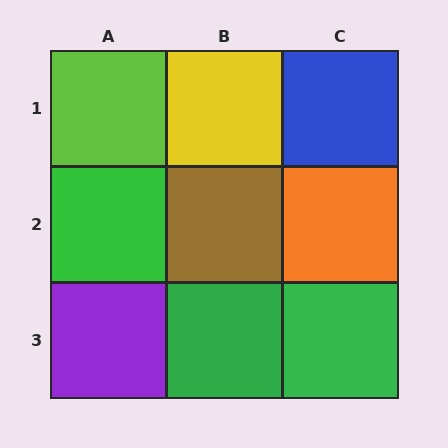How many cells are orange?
1 cell is orange.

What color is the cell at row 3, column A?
Purple.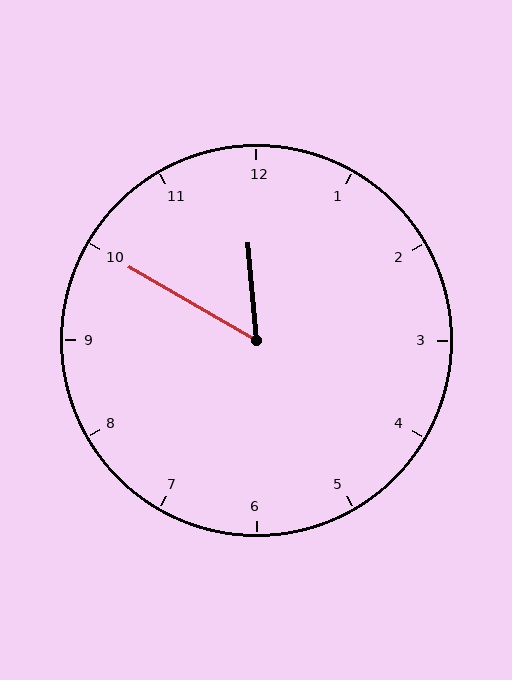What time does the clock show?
11:50.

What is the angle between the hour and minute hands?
Approximately 55 degrees.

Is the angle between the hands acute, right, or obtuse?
It is acute.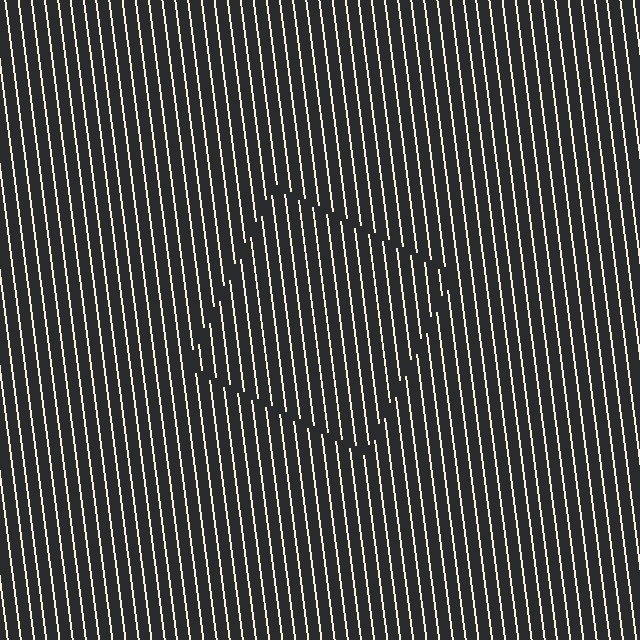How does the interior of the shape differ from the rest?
The interior of the shape contains the same grating, shifted by half a period — the contour is defined by the phase discontinuity where line-ends from the inner and outer gratings abut.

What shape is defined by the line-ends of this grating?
An illusory square. The interior of the shape contains the same grating, shifted by half a period — the contour is defined by the phase discontinuity where line-ends from the inner and outer gratings abut.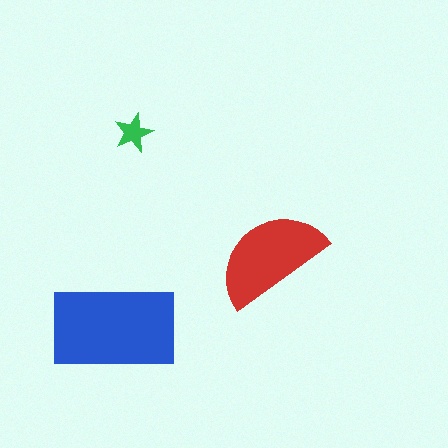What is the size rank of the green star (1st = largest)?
3rd.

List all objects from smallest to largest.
The green star, the red semicircle, the blue rectangle.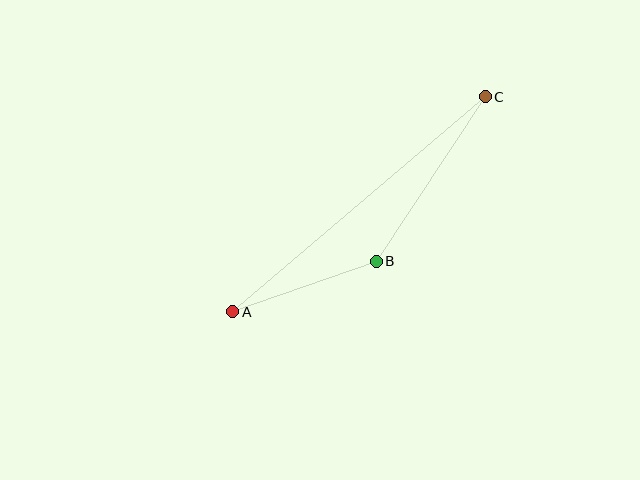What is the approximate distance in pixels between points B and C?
The distance between B and C is approximately 197 pixels.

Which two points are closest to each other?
Points A and B are closest to each other.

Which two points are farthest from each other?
Points A and C are farthest from each other.